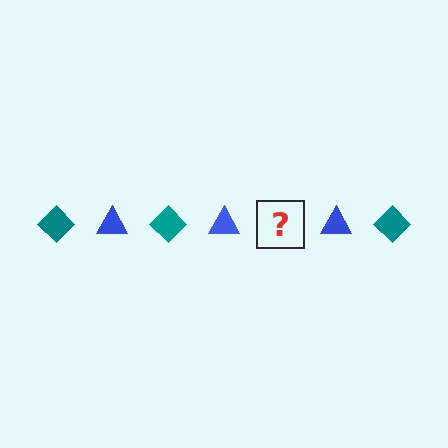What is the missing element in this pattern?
The missing element is a teal diamond.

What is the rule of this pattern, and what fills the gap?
The rule is that the pattern alternates between teal diamond and blue triangle. The gap should be filled with a teal diamond.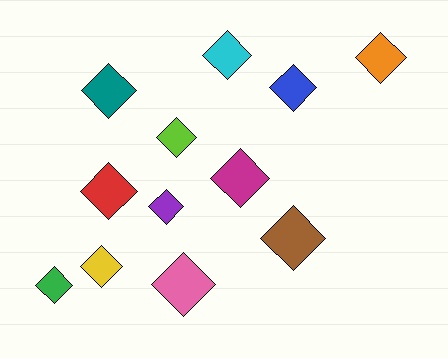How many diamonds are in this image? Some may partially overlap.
There are 12 diamonds.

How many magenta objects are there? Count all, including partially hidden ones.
There is 1 magenta object.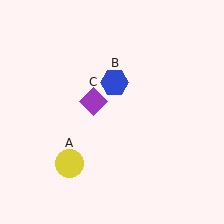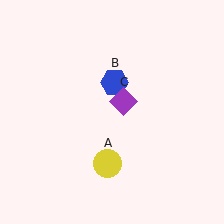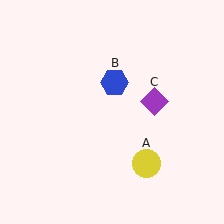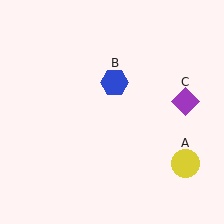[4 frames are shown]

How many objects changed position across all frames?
2 objects changed position: yellow circle (object A), purple diamond (object C).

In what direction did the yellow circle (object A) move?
The yellow circle (object A) moved right.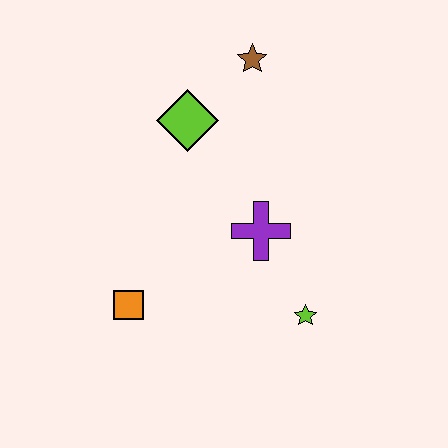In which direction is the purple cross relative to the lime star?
The purple cross is above the lime star.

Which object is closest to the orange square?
The purple cross is closest to the orange square.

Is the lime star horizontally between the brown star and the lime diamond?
No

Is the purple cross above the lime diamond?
No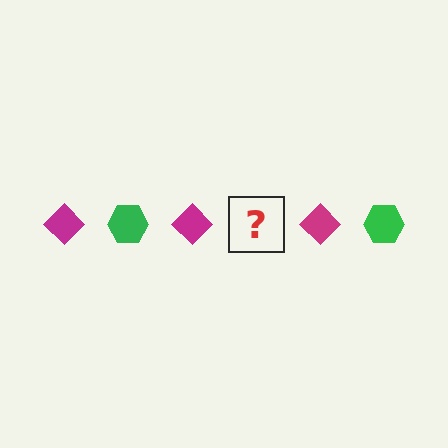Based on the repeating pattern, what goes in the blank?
The blank should be a green hexagon.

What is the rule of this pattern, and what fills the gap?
The rule is that the pattern alternates between magenta diamond and green hexagon. The gap should be filled with a green hexagon.